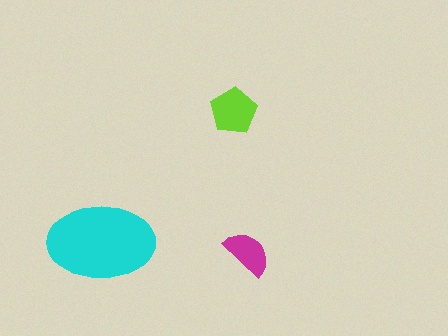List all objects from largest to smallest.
The cyan ellipse, the lime pentagon, the magenta semicircle.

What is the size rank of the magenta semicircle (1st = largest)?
3rd.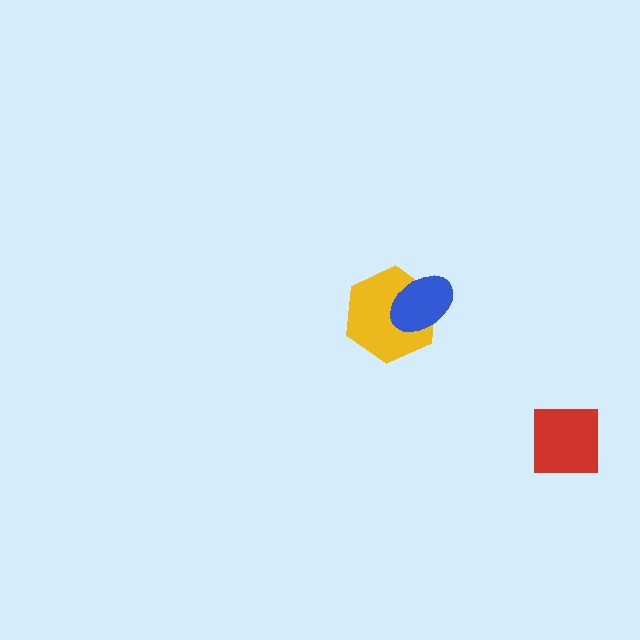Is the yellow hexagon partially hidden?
Yes, it is partially covered by another shape.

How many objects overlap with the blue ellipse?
1 object overlaps with the blue ellipse.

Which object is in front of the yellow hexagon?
The blue ellipse is in front of the yellow hexagon.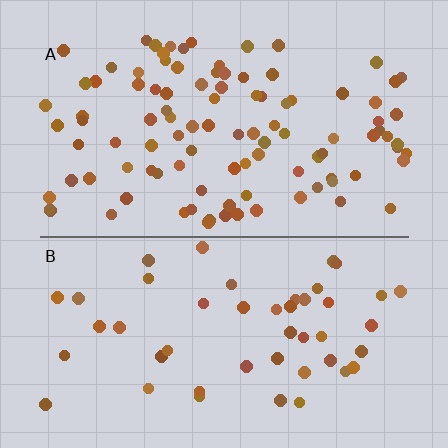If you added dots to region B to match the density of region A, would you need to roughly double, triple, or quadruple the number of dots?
Approximately double.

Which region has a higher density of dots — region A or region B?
A (the top).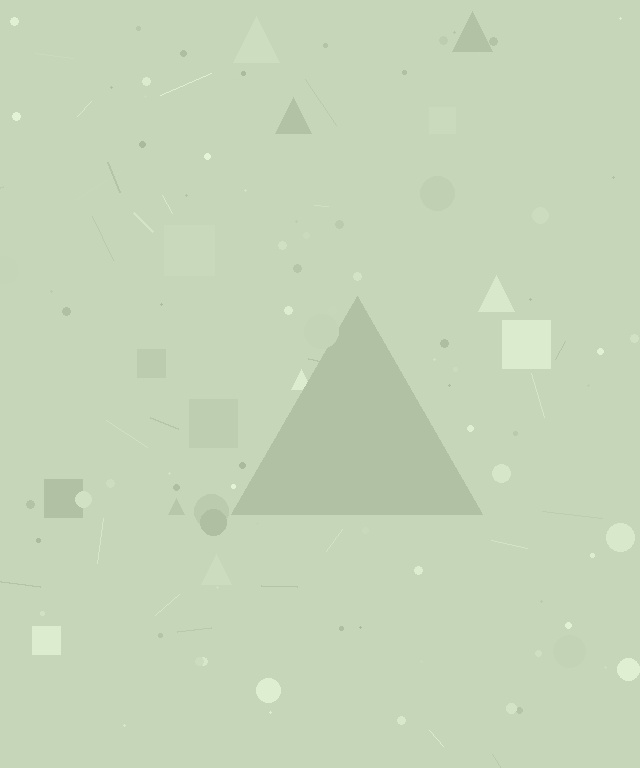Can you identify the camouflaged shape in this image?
The camouflaged shape is a triangle.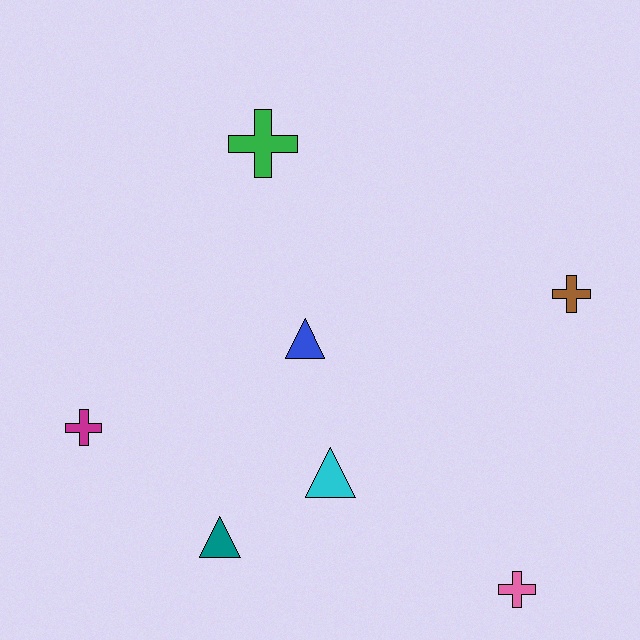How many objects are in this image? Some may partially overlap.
There are 7 objects.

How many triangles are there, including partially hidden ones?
There are 3 triangles.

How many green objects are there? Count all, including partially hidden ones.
There is 1 green object.